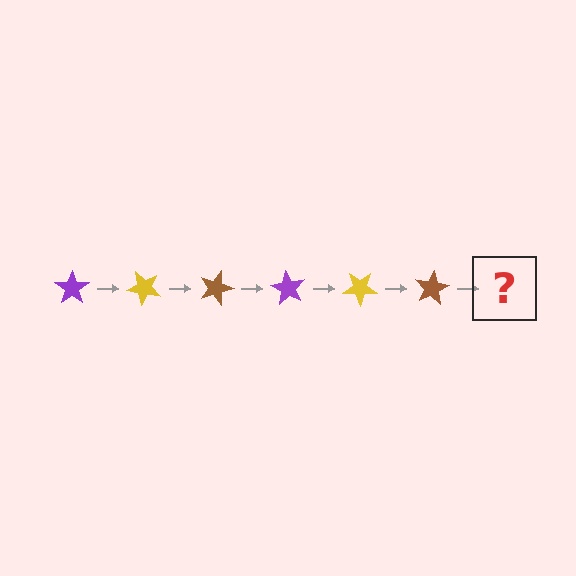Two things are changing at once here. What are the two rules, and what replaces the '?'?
The two rules are that it rotates 45 degrees each step and the color cycles through purple, yellow, and brown. The '?' should be a purple star, rotated 270 degrees from the start.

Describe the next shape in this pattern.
It should be a purple star, rotated 270 degrees from the start.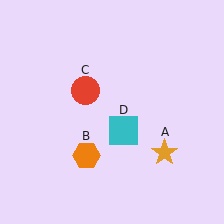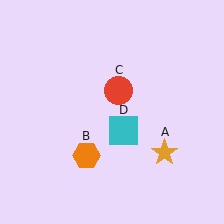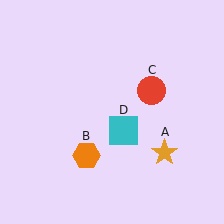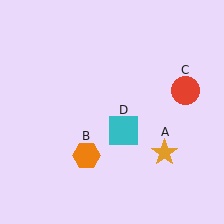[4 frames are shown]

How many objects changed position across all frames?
1 object changed position: red circle (object C).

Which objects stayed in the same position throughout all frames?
Orange star (object A) and orange hexagon (object B) and cyan square (object D) remained stationary.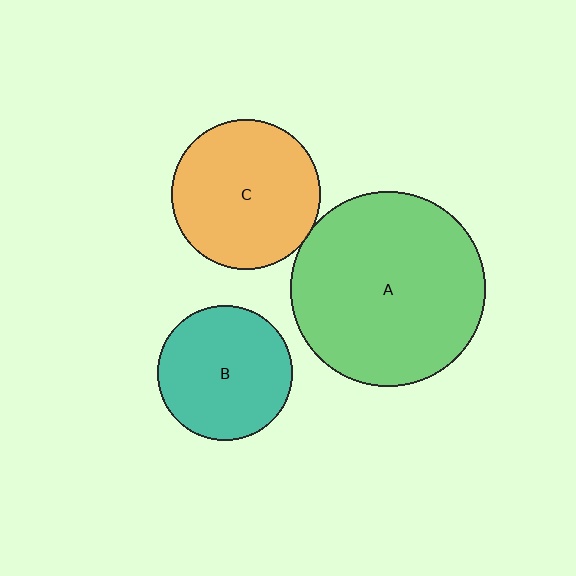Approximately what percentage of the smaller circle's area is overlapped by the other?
Approximately 5%.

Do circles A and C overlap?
Yes.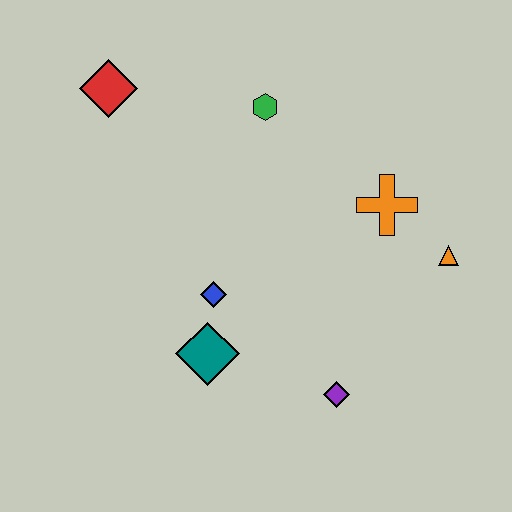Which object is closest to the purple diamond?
The teal diamond is closest to the purple diamond.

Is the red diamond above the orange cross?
Yes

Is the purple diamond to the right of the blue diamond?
Yes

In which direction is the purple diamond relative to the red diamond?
The purple diamond is below the red diamond.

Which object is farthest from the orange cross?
The red diamond is farthest from the orange cross.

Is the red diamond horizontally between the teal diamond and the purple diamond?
No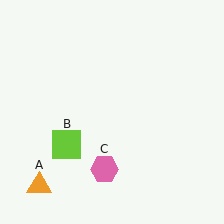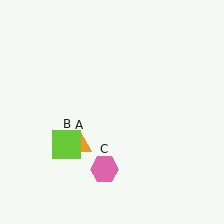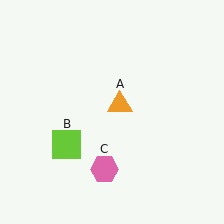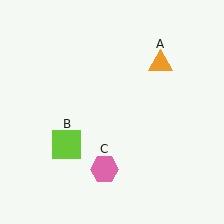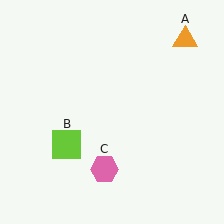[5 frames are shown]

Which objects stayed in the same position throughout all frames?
Lime square (object B) and pink hexagon (object C) remained stationary.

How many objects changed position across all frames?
1 object changed position: orange triangle (object A).